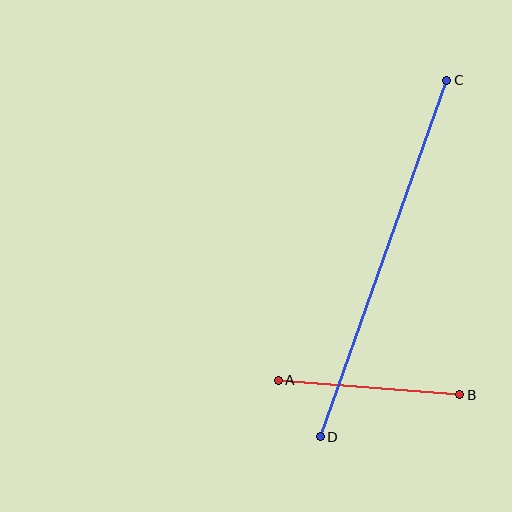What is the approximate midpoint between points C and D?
The midpoint is at approximately (384, 259) pixels.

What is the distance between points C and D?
The distance is approximately 378 pixels.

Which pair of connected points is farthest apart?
Points C and D are farthest apart.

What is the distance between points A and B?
The distance is approximately 182 pixels.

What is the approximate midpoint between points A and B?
The midpoint is at approximately (369, 388) pixels.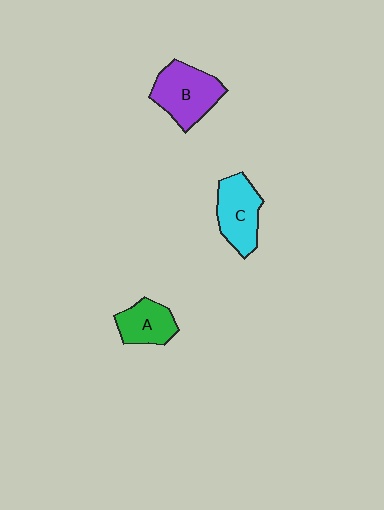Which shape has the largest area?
Shape B (purple).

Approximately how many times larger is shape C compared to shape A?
Approximately 1.3 times.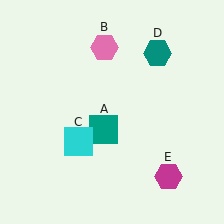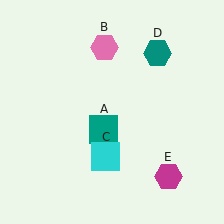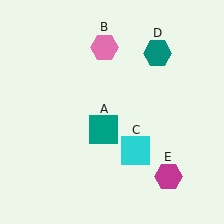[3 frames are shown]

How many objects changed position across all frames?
1 object changed position: cyan square (object C).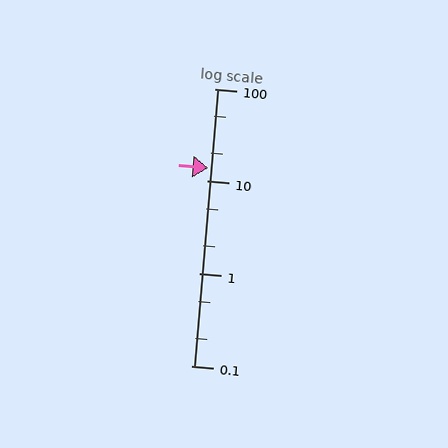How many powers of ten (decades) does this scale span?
The scale spans 3 decades, from 0.1 to 100.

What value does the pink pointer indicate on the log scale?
The pointer indicates approximately 14.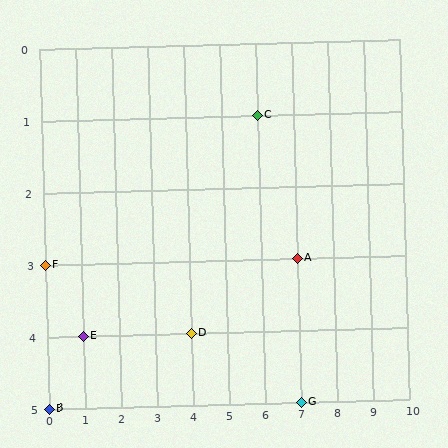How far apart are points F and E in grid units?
Points F and E are 1 column and 1 row apart (about 1.4 grid units diagonally).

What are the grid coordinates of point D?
Point D is at grid coordinates (4, 4).